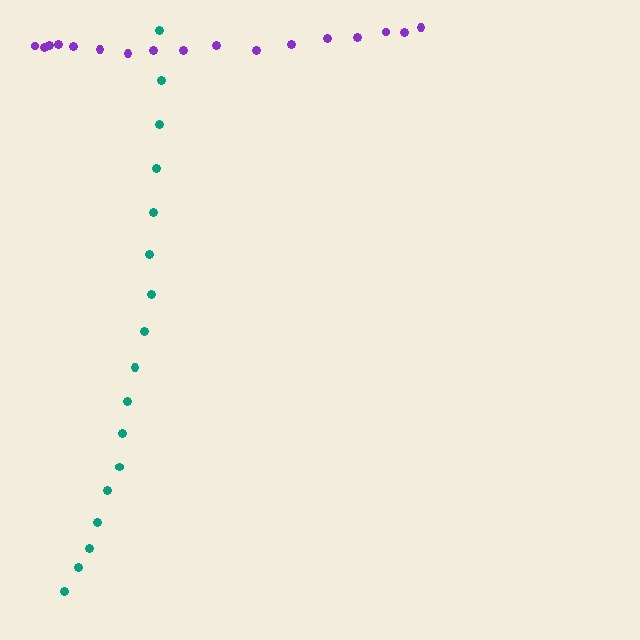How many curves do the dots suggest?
There are 2 distinct paths.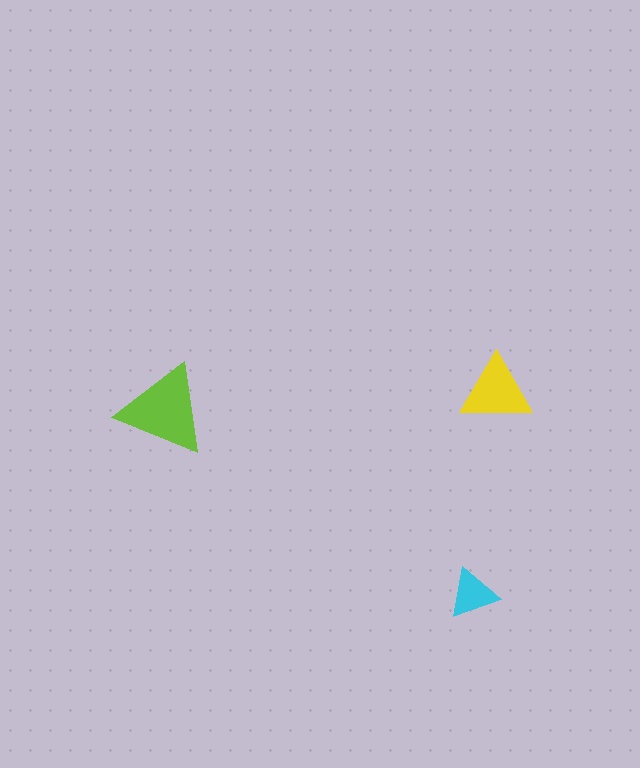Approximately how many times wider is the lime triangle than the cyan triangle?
About 2 times wider.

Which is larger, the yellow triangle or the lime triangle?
The lime one.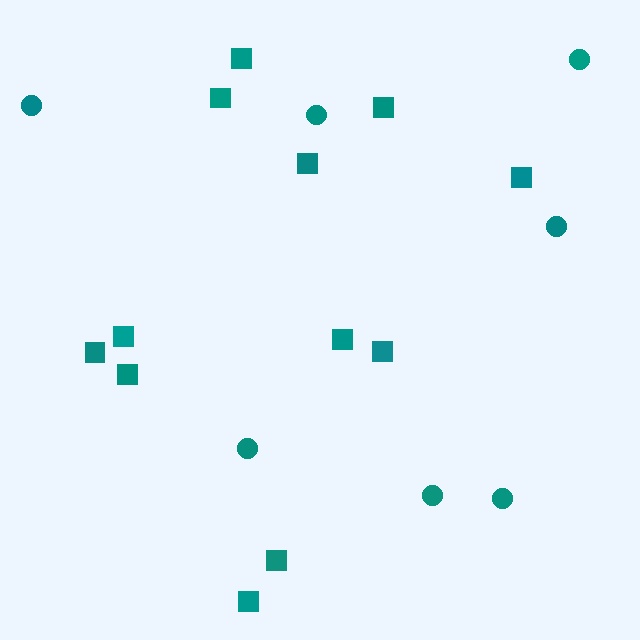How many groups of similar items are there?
There are 2 groups: one group of squares (12) and one group of circles (7).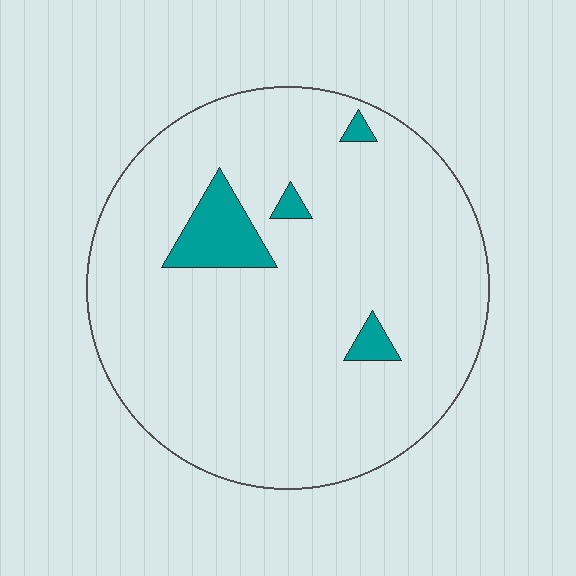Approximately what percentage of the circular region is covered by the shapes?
Approximately 5%.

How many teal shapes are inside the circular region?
4.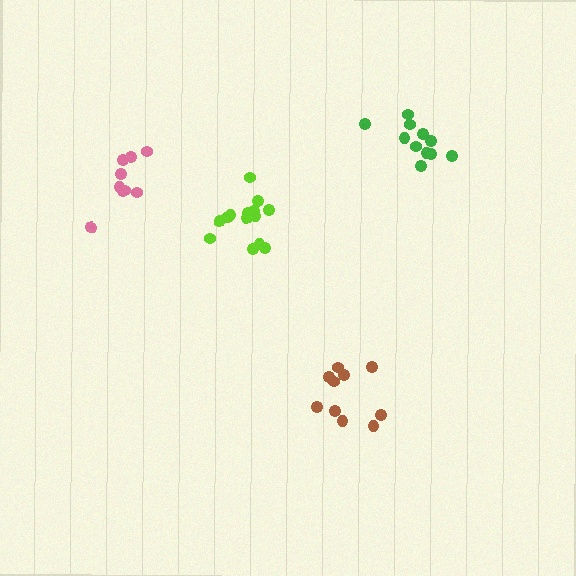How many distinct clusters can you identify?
There are 4 distinct clusters.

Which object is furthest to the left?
The pink cluster is leftmost.